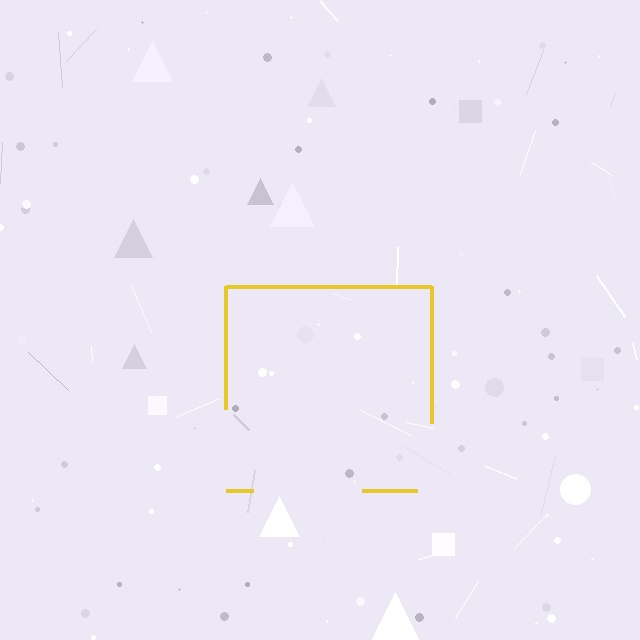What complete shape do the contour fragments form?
The contour fragments form a square.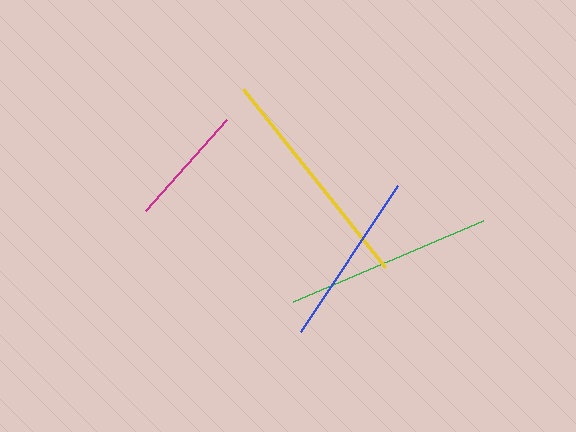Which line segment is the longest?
The yellow line is the longest at approximately 227 pixels.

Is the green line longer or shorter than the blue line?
The green line is longer than the blue line.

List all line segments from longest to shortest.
From longest to shortest: yellow, green, blue, magenta.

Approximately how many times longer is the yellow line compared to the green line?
The yellow line is approximately 1.1 times the length of the green line.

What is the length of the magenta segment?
The magenta segment is approximately 122 pixels long.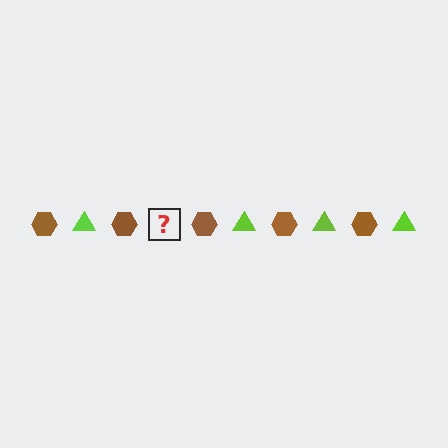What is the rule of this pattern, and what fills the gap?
The rule is that the pattern alternates between brown hexagon and lime triangle. The gap should be filled with a lime triangle.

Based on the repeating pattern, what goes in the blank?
The blank should be a lime triangle.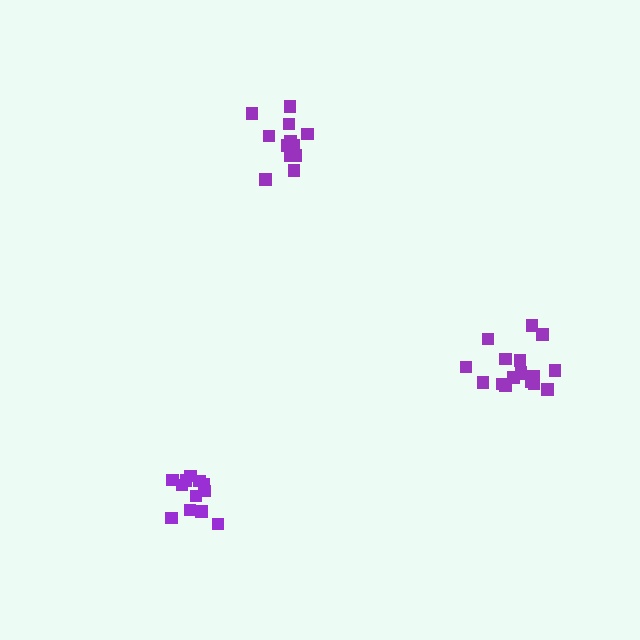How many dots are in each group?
Group 1: 12 dots, Group 2: 12 dots, Group 3: 17 dots (41 total).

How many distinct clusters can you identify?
There are 3 distinct clusters.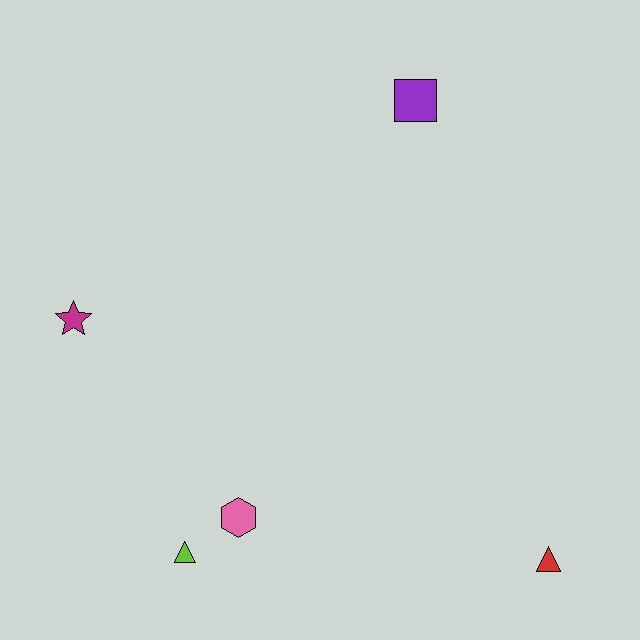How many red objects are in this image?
There is 1 red object.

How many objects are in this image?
There are 5 objects.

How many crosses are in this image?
There are no crosses.